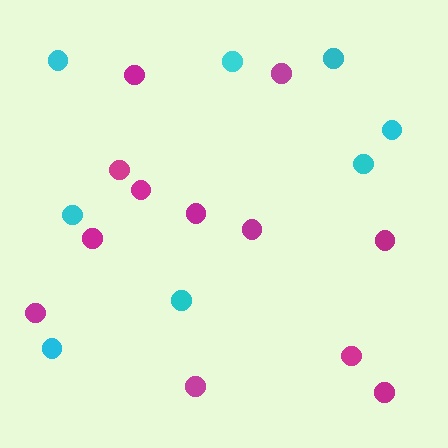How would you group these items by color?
There are 2 groups: one group of cyan circles (8) and one group of magenta circles (12).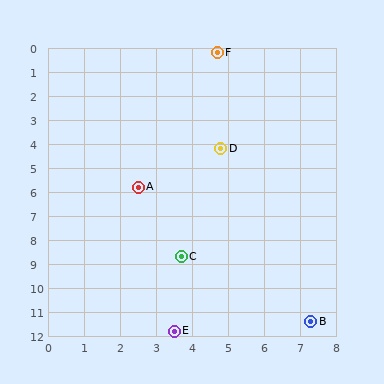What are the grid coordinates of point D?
Point D is at approximately (4.8, 4.2).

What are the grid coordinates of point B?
Point B is at approximately (7.3, 11.4).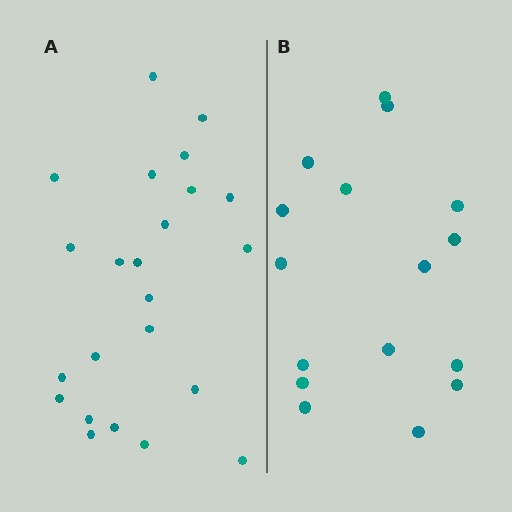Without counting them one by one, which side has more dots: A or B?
Region A (the left region) has more dots.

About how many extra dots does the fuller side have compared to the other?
Region A has roughly 8 or so more dots than region B.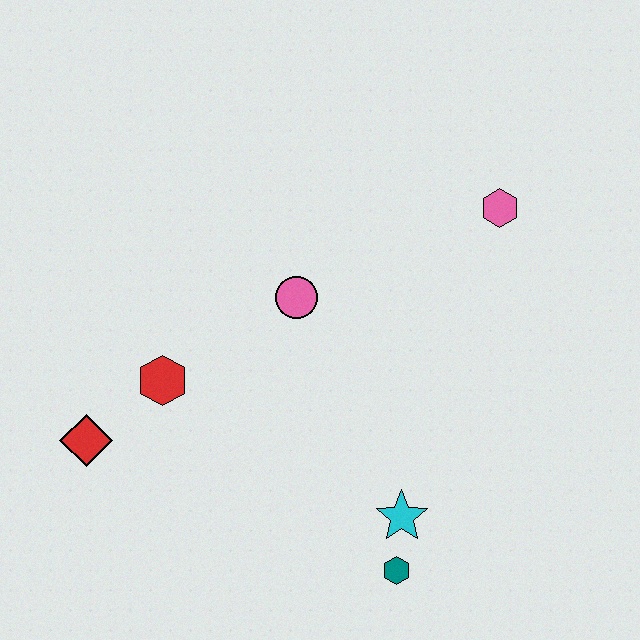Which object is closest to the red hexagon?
The red diamond is closest to the red hexagon.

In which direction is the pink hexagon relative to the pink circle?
The pink hexagon is to the right of the pink circle.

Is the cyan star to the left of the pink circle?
No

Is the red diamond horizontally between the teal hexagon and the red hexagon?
No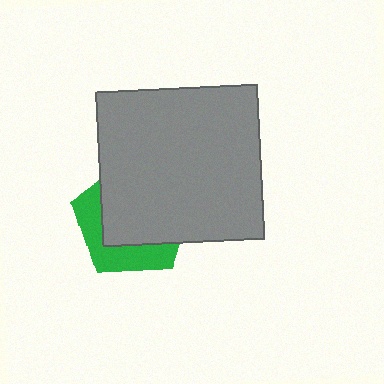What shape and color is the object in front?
The object in front is a gray rectangle.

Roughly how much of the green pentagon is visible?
A small part of it is visible (roughly 35%).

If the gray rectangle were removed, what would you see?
You would see the complete green pentagon.